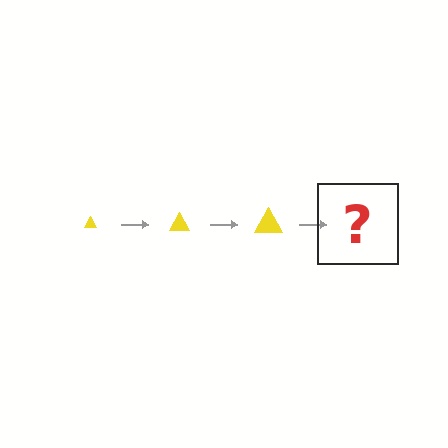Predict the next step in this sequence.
The next step is a yellow triangle, larger than the previous one.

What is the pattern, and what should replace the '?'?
The pattern is that the triangle gets progressively larger each step. The '?' should be a yellow triangle, larger than the previous one.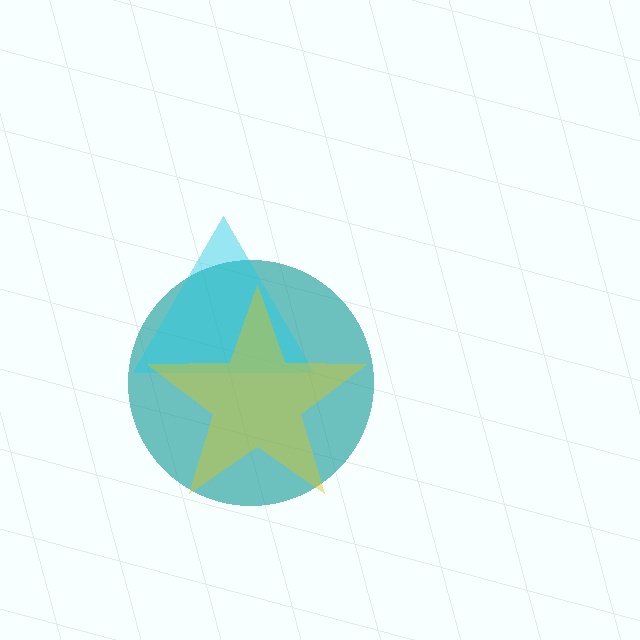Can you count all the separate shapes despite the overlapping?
Yes, there are 3 separate shapes.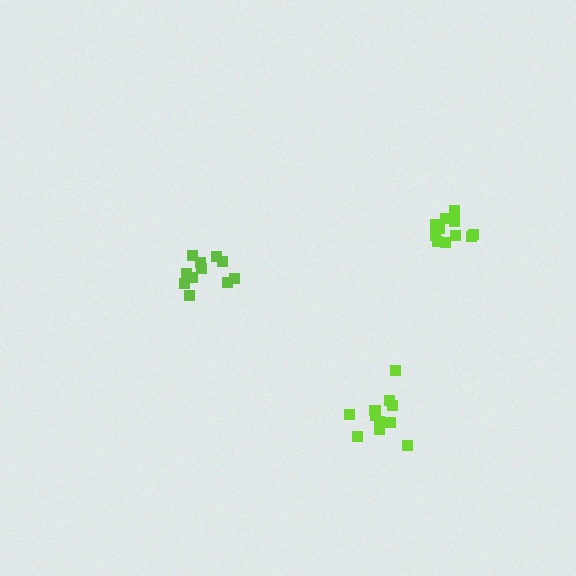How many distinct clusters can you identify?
There are 3 distinct clusters.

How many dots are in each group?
Group 1: 11 dots, Group 2: 11 dots, Group 3: 12 dots (34 total).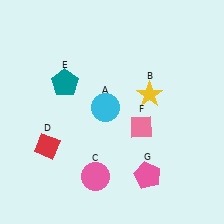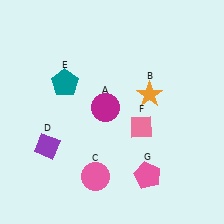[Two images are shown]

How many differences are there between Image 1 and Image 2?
There are 3 differences between the two images.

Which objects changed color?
A changed from cyan to magenta. B changed from yellow to orange. D changed from red to purple.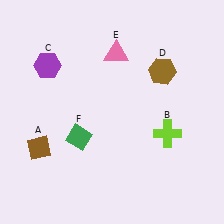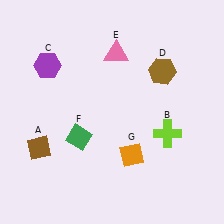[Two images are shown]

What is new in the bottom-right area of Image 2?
An orange diamond (G) was added in the bottom-right area of Image 2.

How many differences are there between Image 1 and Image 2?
There is 1 difference between the two images.